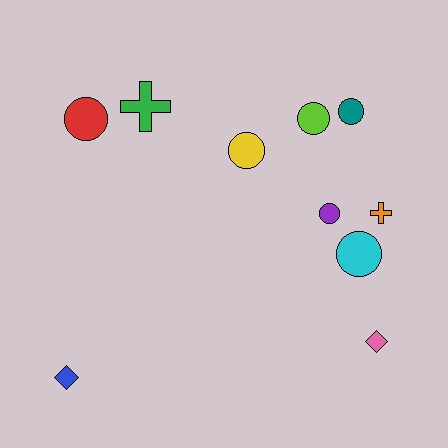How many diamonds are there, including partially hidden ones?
There are 2 diamonds.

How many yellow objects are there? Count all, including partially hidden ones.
There is 1 yellow object.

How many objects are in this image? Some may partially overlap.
There are 10 objects.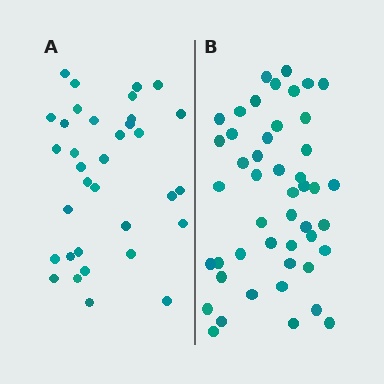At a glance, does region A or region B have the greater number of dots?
Region B (the right region) has more dots.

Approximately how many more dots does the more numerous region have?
Region B has approximately 15 more dots than region A.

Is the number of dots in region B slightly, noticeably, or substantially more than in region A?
Region B has noticeably more, but not dramatically so. The ratio is roughly 1.4 to 1.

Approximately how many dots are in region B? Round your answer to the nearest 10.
About 50 dots. (The exact count is 47, which rounds to 50.)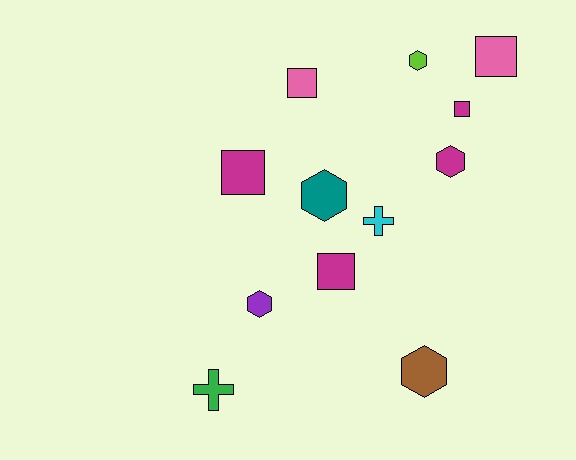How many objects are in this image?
There are 12 objects.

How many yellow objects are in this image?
There are no yellow objects.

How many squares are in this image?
There are 5 squares.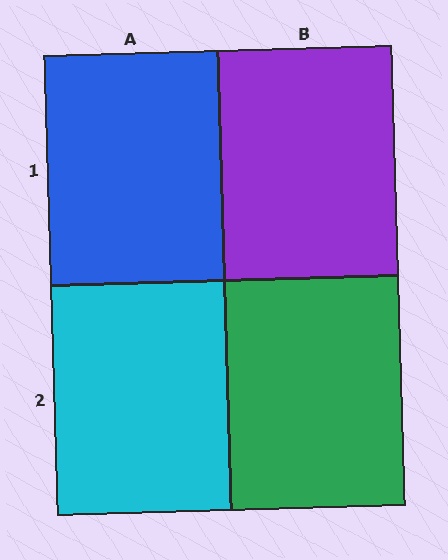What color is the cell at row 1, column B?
Purple.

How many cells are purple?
1 cell is purple.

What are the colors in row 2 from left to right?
Cyan, green.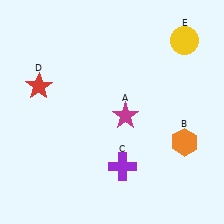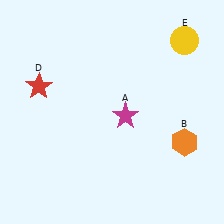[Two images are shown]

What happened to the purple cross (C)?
The purple cross (C) was removed in Image 2. It was in the bottom-right area of Image 1.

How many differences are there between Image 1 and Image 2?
There is 1 difference between the two images.